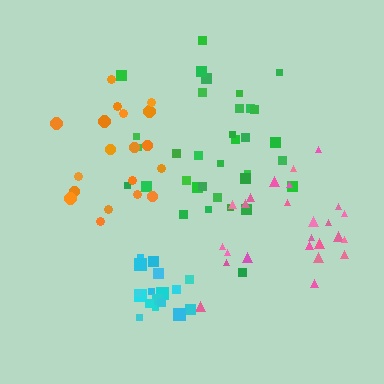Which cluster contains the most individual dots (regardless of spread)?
Green (34).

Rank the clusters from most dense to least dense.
cyan, orange, green, pink.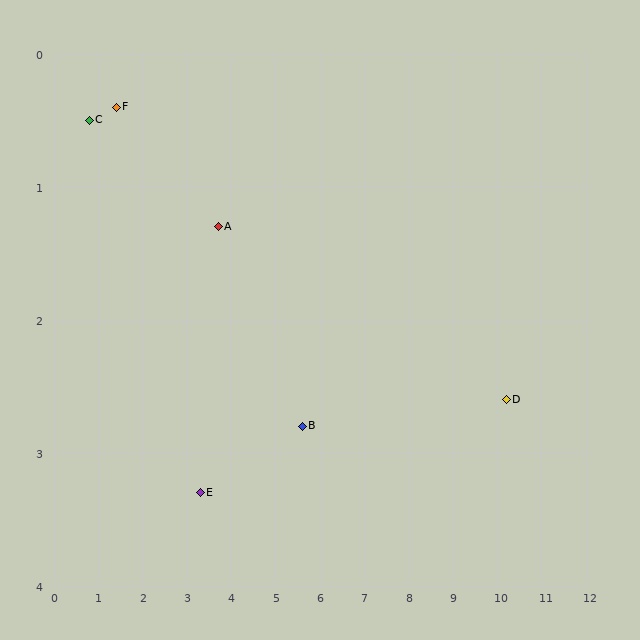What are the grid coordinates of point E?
Point E is at approximately (3.3, 3.3).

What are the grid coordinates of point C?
Point C is at approximately (0.8, 0.5).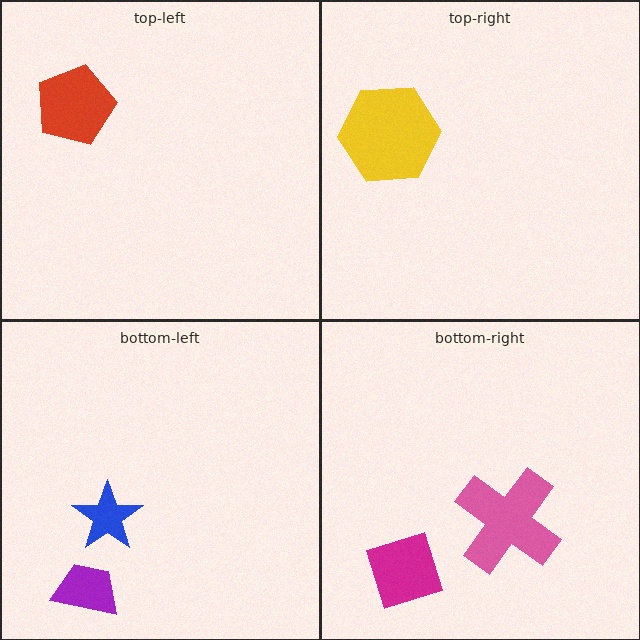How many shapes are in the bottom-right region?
2.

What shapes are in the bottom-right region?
The pink cross, the magenta diamond.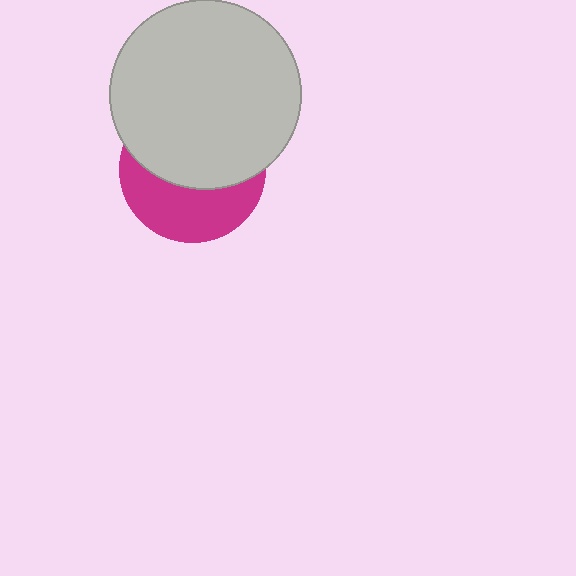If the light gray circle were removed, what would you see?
You would see the complete magenta circle.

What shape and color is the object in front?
The object in front is a light gray circle.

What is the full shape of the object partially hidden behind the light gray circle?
The partially hidden object is a magenta circle.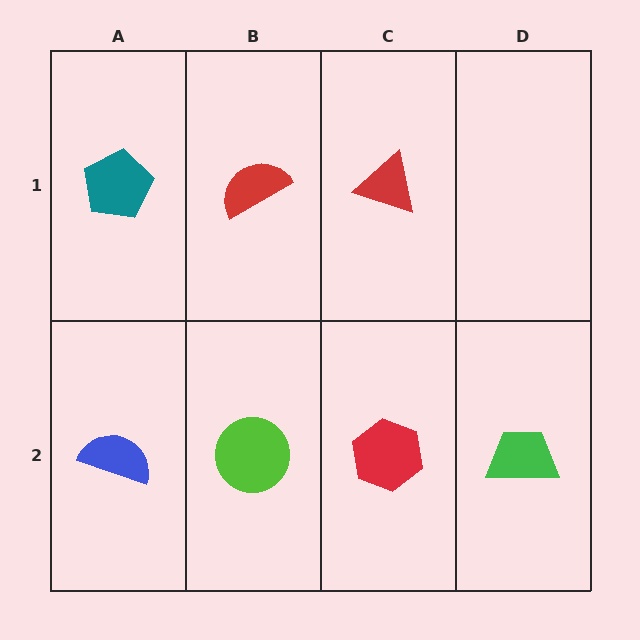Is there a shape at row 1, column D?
No, that cell is empty.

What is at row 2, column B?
A lime circle.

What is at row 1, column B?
A red semicircle.